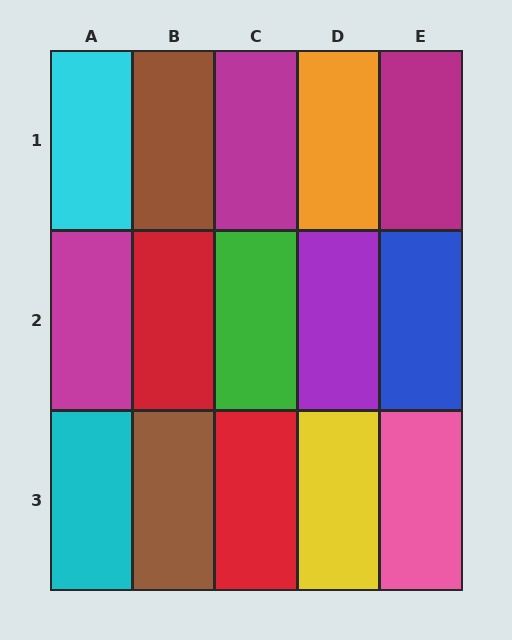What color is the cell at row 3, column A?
Cyan.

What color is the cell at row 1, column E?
Magenta.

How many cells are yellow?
1 cell is yellow.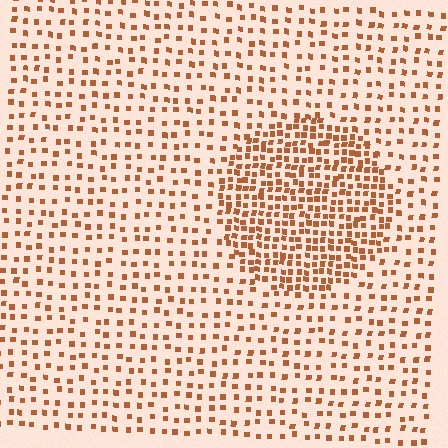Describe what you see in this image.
The image contains small brown elements arranged at two different densities. A circle-shaped region is visible where the elements are more densely packed than the surrounding area.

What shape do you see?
I see a circle.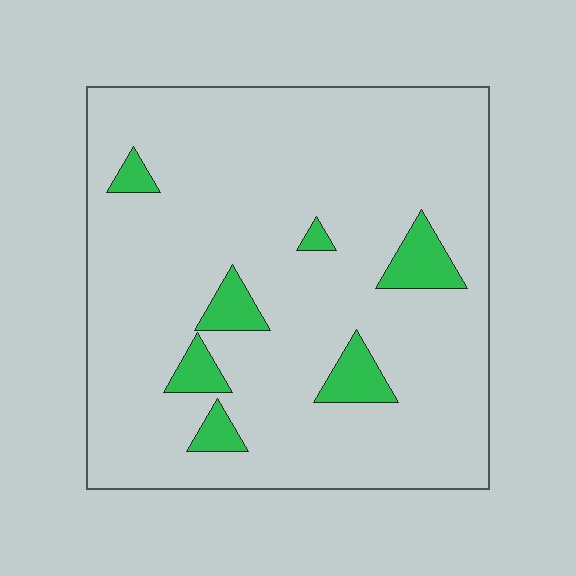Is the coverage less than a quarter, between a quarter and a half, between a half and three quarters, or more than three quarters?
Less than a quarter.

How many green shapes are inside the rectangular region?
7.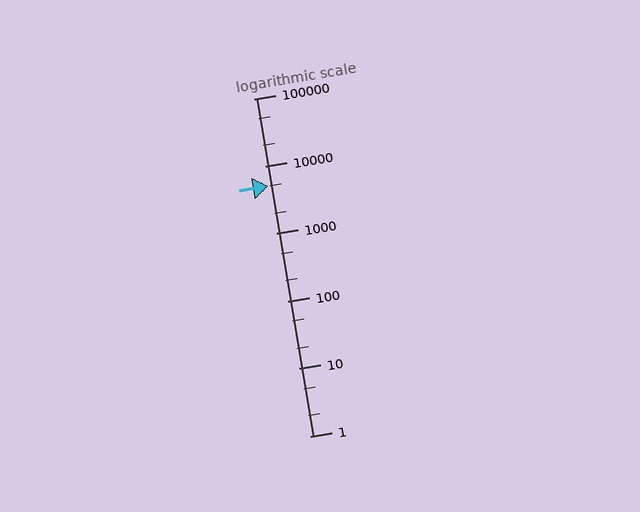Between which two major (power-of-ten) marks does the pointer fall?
The pointer is between 1000 and 10000.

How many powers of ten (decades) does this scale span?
The scale spans 5 decades, from 1 to 100000.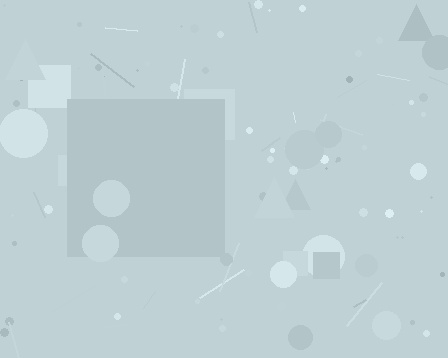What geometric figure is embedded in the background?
A square is embedded in the background.